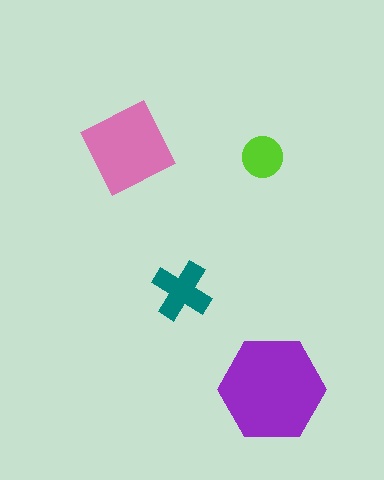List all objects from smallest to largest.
The lime circle, the teal cross, the pink diamond, the purple hexagon.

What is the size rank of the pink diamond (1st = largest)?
2nd.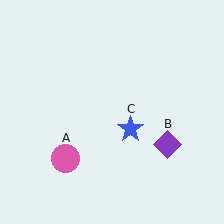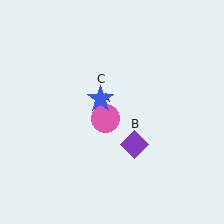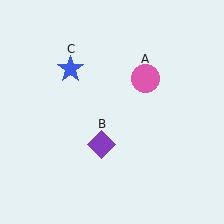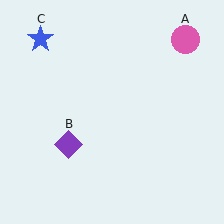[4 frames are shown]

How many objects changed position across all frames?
3 objects changed position: pink circle (object A), purple diamond (object B), blue star (object C).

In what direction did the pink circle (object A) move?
The pink circle (object A) moved up and to the right.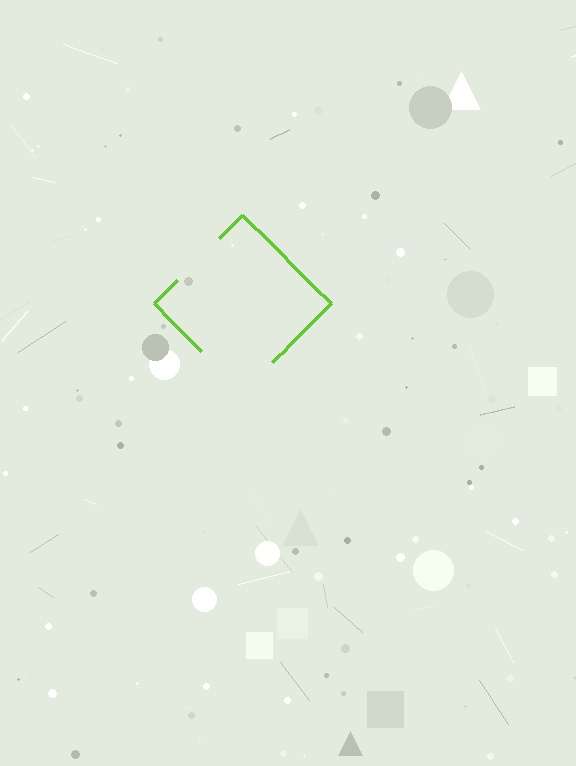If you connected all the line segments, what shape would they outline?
They would outline a diamond.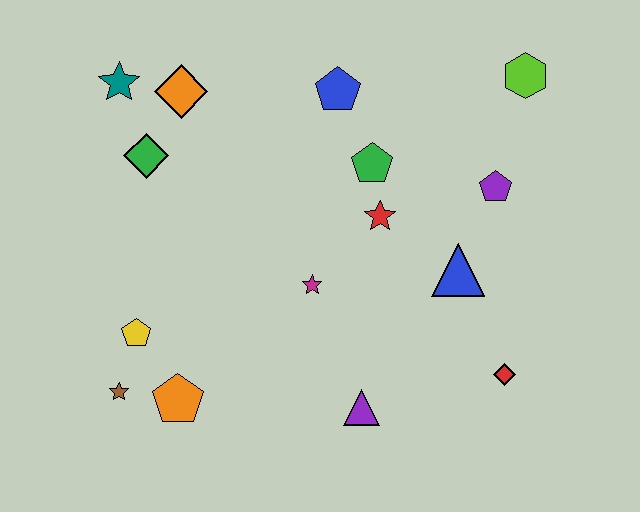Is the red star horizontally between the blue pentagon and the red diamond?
Yes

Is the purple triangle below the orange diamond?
Yes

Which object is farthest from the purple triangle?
The teal star is farthest from the purple triangle.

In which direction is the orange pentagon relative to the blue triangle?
The orange pentagon is to the left of the blue triangle.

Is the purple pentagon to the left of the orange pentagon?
No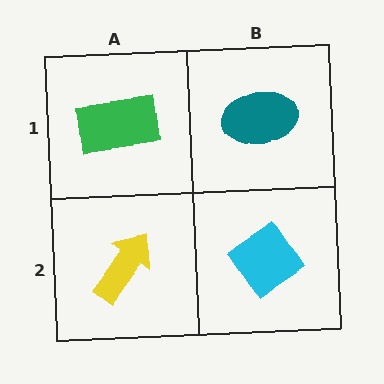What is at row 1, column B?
A teal ellipse.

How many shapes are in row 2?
2 shapes.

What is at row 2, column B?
A cyan diamond.